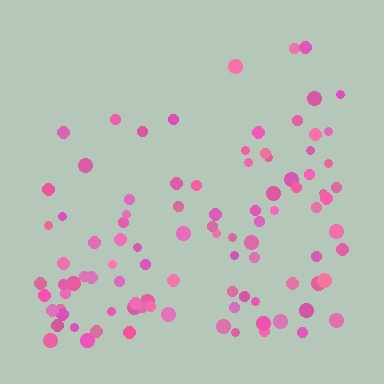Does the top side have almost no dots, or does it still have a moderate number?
Still a moderate number, just noticeably fewer than the bottom.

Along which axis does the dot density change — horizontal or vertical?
Vertical.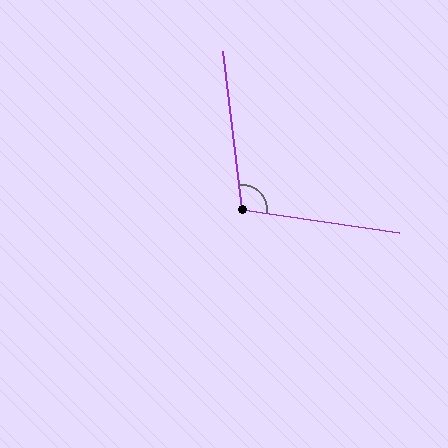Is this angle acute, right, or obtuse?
It is obtuse.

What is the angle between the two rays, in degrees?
Approximately 105 degrees.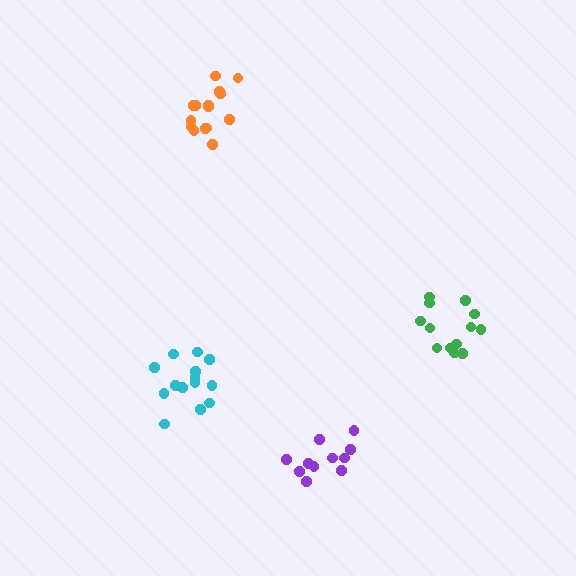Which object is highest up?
The orange cluster is topmost.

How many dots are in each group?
Group 1: 14 dots, Group 2: 13 dots, Group 3: 11 dots, Group 4: 15 dots (53 total).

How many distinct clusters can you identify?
There are 4 distinct clusters.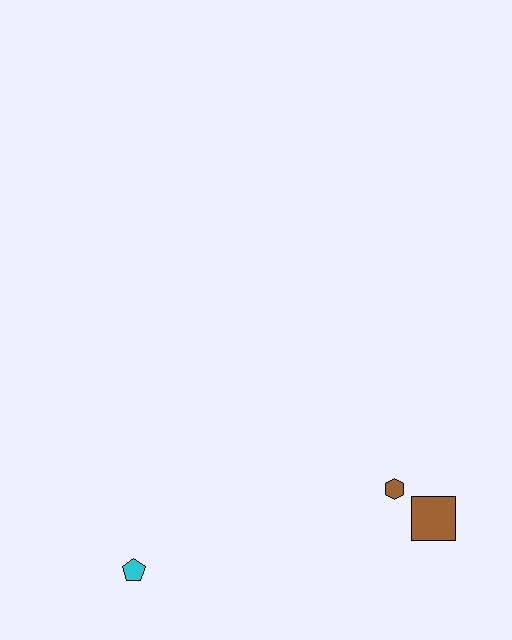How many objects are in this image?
There are 3 objects.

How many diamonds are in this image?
There are no diamonds.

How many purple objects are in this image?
There are no purple objects.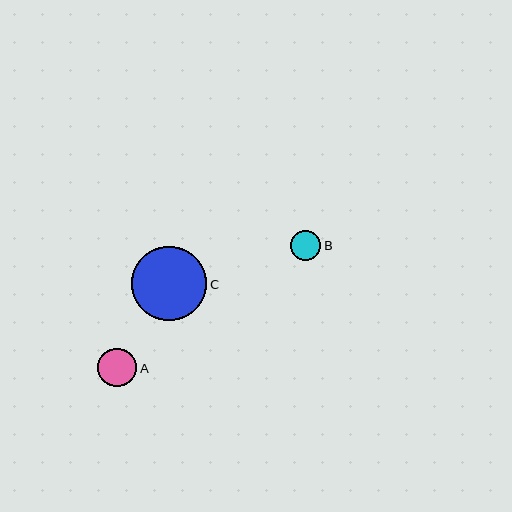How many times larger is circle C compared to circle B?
Circle C is approximately 2.5 times the size of circle B.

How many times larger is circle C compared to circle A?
Circle C is approximately 1.9 times the size of circle A.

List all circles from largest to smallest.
From largest to smallest: C, A, B.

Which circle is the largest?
Circle C is the largest with a size of approximately 75 pixels.